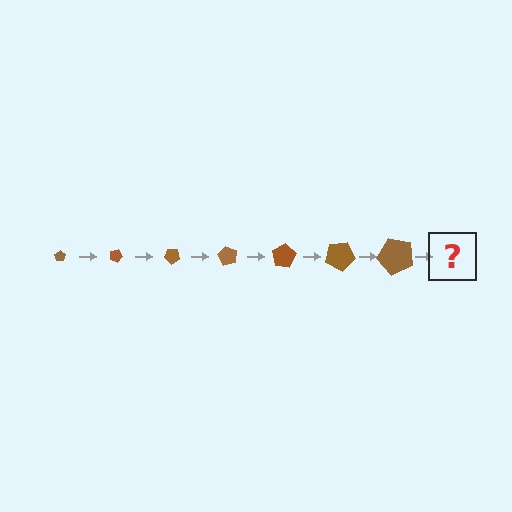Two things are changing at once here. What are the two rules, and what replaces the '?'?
The two rules are that the pentagon grows larger each step and it rotates 20 degrees each step. The '?' should be a pentagon, larger than the previous one and rotated 140 degrees from the start.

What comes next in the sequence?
The next element should be a pentagon, larger than the previous one and rotated 140 degrees from the start.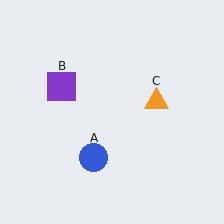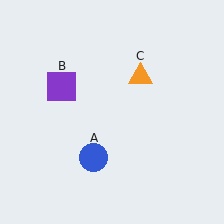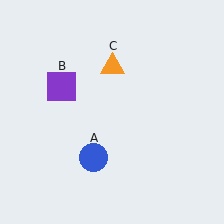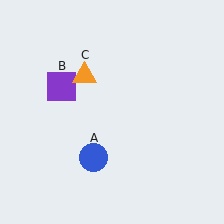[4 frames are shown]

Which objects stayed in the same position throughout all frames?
Blue circle (object A) and purple square (object B) remained stationary.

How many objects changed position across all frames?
1 object changed position: orange triangle (object C).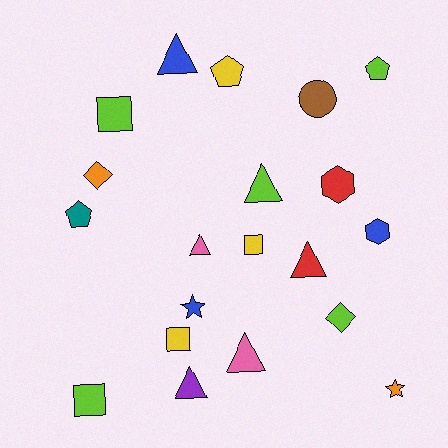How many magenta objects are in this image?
There are no magenta objects.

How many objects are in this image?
There are 20 objects.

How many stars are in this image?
There are 2 stars.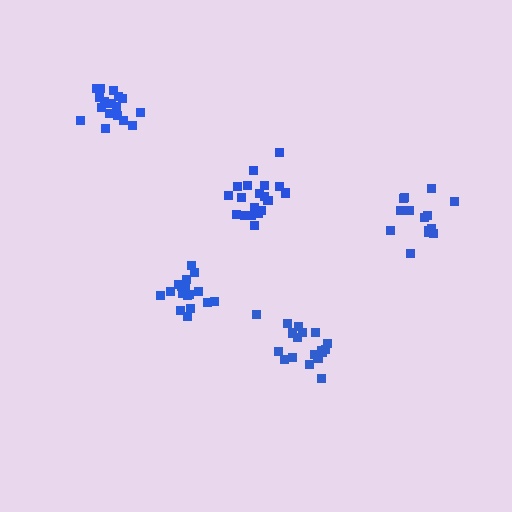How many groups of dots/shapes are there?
There are 5 groups.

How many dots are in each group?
Group 1: 18 dots, Group 2: 15 dots, Group 3: 19 dots, Group 4: 18 dots, Group 5: 19 dots (89 total).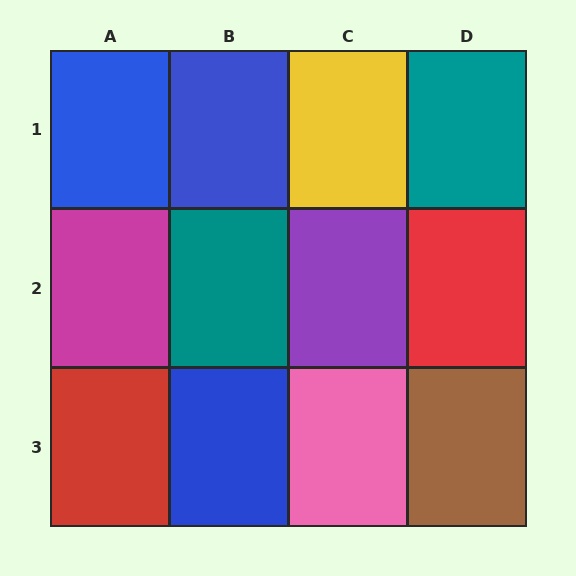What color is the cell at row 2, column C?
Purple.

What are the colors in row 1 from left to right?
Blue, blue, yellow, teal.